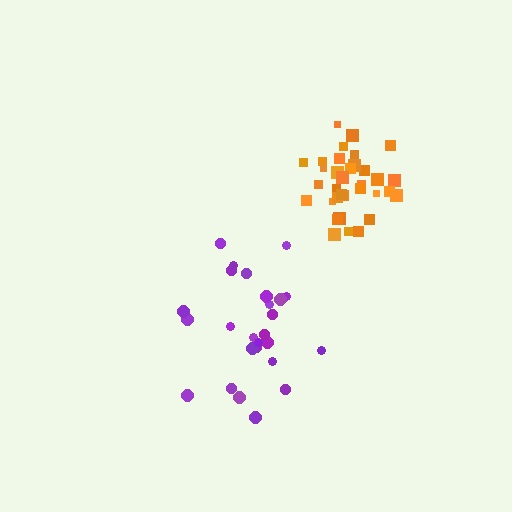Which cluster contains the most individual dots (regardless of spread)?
Orange (34).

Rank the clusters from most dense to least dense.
orange, purple.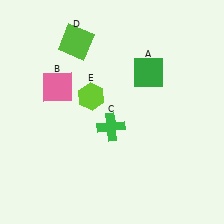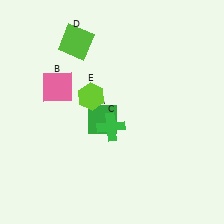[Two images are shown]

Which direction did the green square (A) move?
The green square (A) moved down.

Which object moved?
The green square (A) moved down.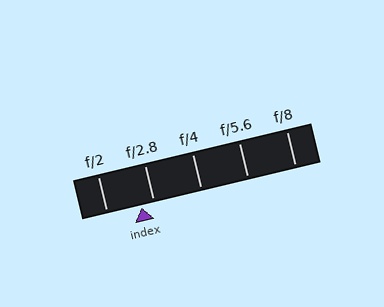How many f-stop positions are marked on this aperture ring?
There are 5 f-stop positions marked.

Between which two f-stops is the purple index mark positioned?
The index mark is between f/2 and f/2.8.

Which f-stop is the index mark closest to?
The index mark is closest to f/2.8.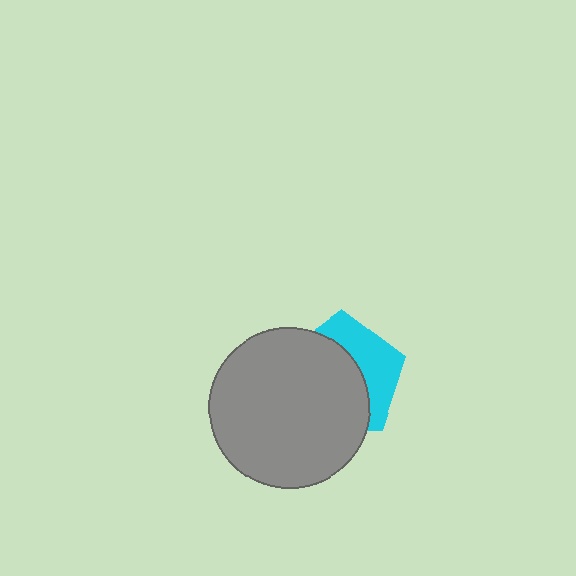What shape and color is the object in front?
The object in front is a gray circle.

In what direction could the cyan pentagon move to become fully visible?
The cyan pentagon could move toward the upper-right. That would shift it out from behind the gray circle entirely.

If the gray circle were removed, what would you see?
You would see the complete cyan pentagon.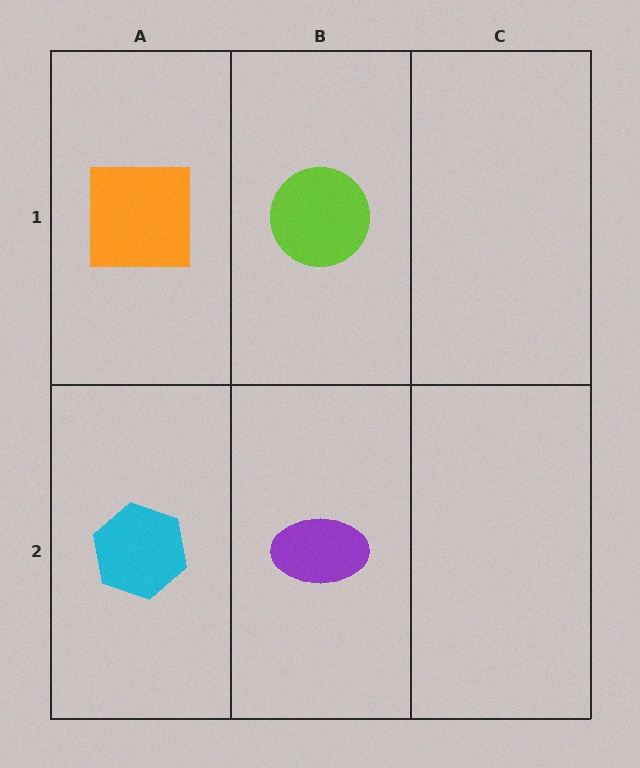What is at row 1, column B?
A lime circle.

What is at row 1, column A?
An orange square.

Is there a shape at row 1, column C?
No, that cell is empty.